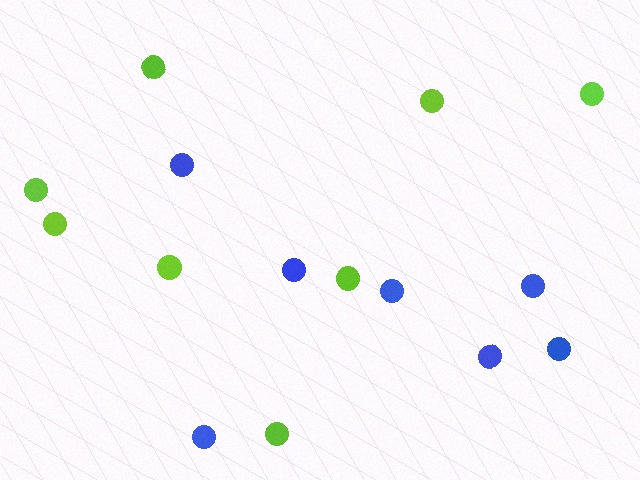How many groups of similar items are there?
There are 2 groups: one group of blue circles (7) and one group of lime circles (8).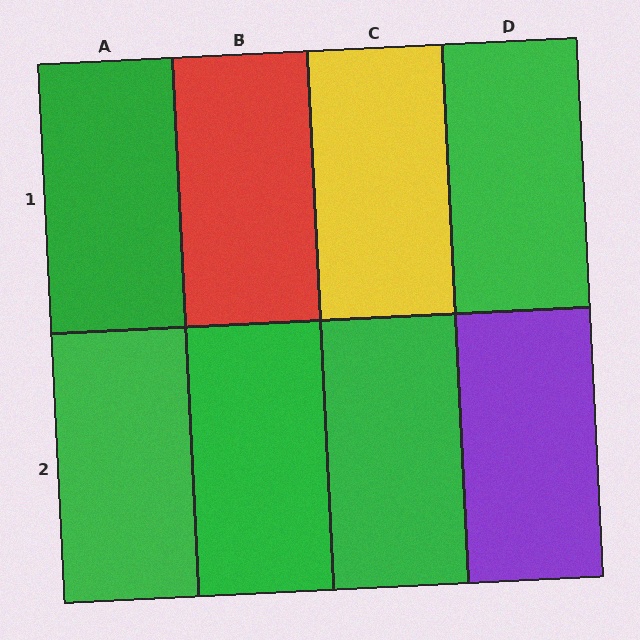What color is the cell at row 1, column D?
Green.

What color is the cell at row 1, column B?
Red.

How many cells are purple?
1 cell is purple.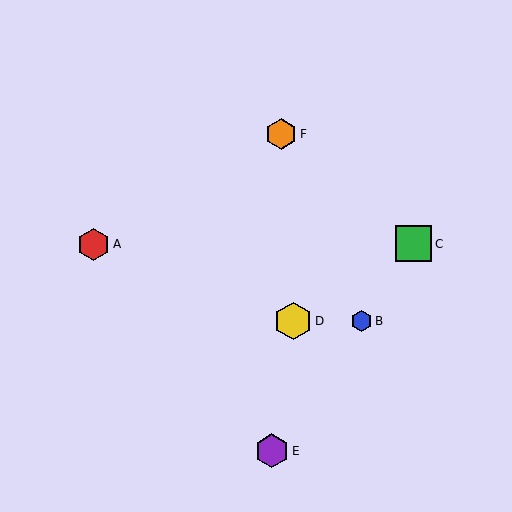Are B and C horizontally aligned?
No, B is at y≈321 and C is at y≈244.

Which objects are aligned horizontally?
Objects B, D are aligned horizontally.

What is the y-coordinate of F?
Object F is at y≈134.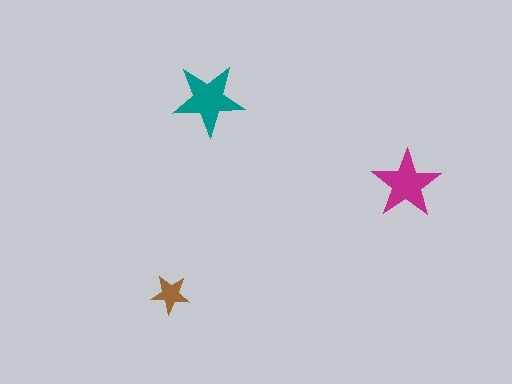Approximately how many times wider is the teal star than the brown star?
About 2 times wider.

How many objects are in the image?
There are 3 objects in the image.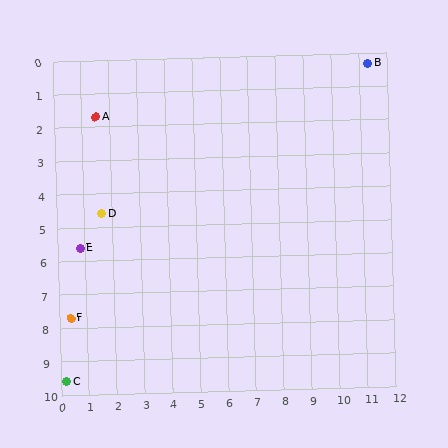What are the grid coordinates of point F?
Point F is at approximately (0.4, 7.7).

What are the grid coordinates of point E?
Point E is at approximately (0.8, 5.6).